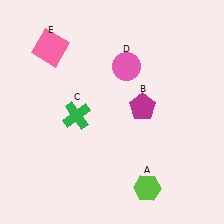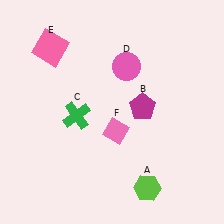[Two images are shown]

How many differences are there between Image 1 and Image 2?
There is 1 difference between the two images.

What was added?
A pink diamond (F) was added in Image 2.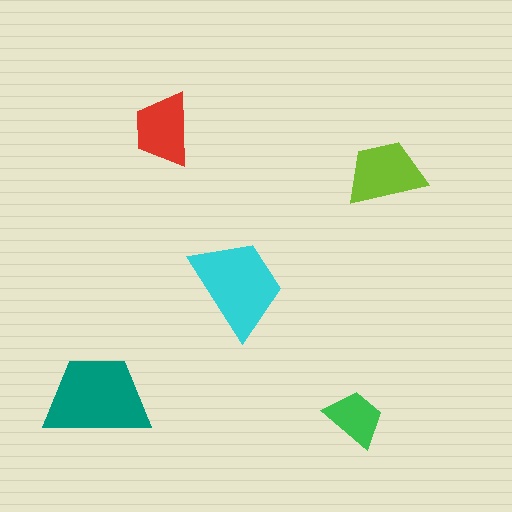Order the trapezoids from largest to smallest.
the teal one, the cyan one, the lime one, the red one, the green one.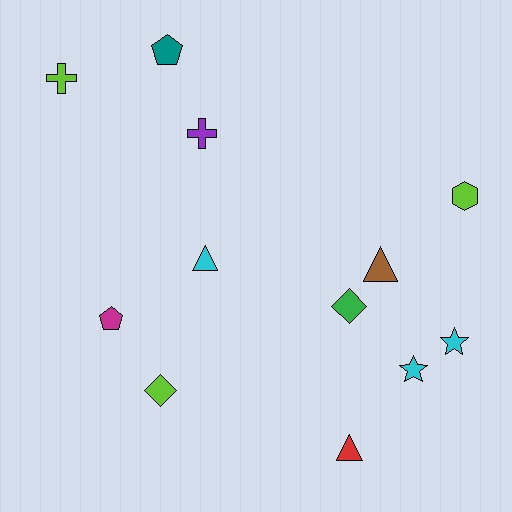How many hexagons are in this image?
There is 1 hexagon.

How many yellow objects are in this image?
There are no yellow objects.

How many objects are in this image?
There are 12 objects.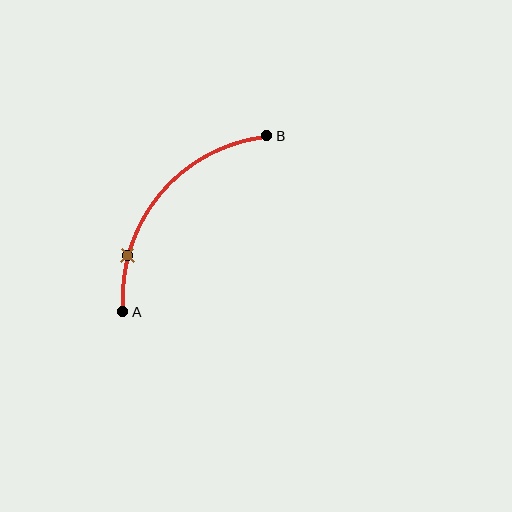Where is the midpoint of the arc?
The arc midpoint is the point on the curve farthest from the straight line joining A and B. It sits above and to the left of that line.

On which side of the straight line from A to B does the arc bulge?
The arc bulges above and to the left of the straight line connecting A and B.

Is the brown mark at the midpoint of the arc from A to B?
No. The brown mark lies on the arc but is closer to endpoint A. The arc midpoint would be at the point on the curve equidistant along the arc from both A and B.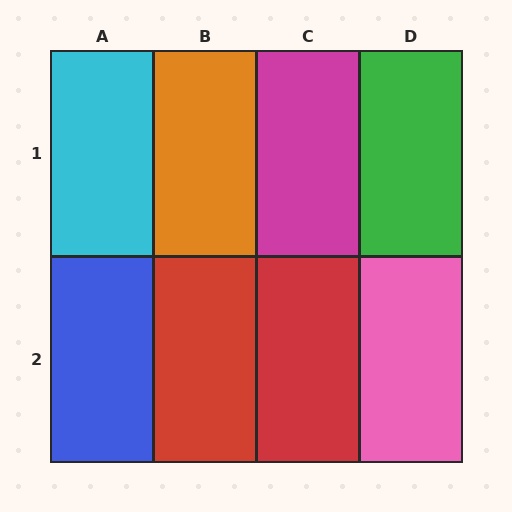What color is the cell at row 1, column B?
Orange.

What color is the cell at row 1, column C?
Magenta.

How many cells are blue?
1 cell is blue.